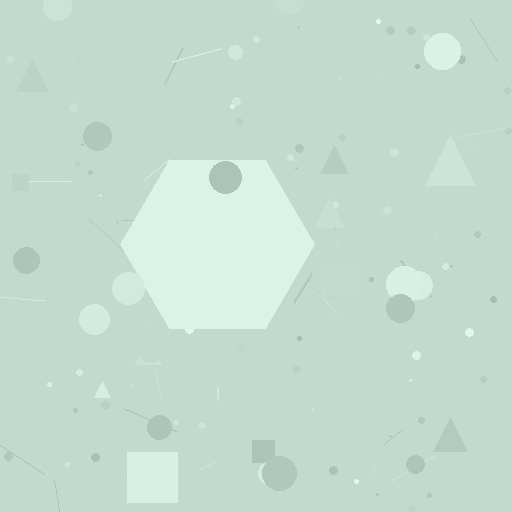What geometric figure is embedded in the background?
A hexagon is embedded in the background.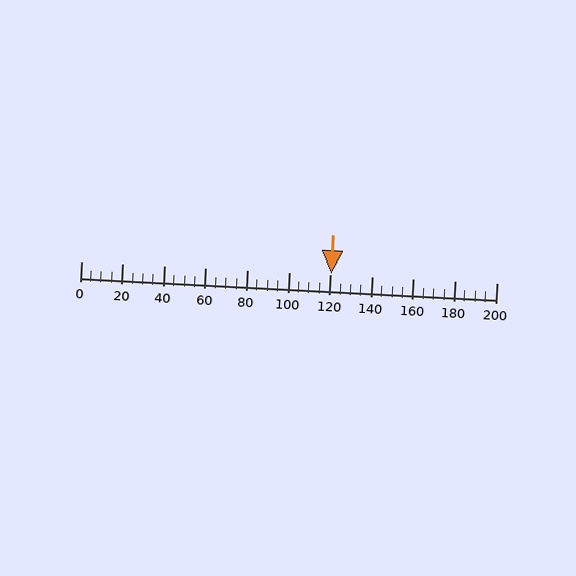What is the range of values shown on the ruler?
The ruler shows values from 0 to 200.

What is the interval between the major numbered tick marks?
The major tick marks are spaced 20 units apart.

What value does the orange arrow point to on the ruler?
The orange arrow points to approximately 121.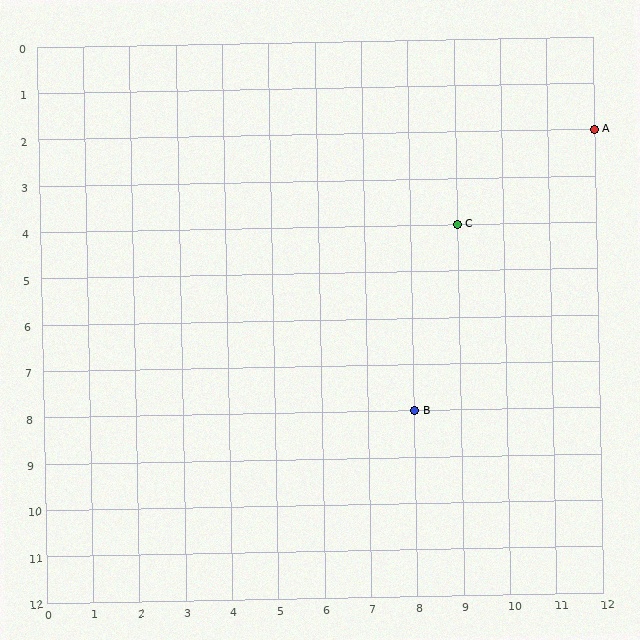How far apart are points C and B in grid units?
Points C and B are 1 column and 4 rows apart (about 4.1 grid units diagonally).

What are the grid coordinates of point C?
Point C is at grid coordinates (9, 4).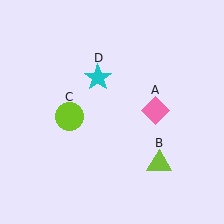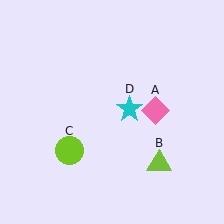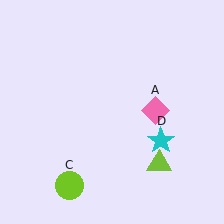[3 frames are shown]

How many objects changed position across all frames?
2 objects changed position: lime circle (object C), cyan star (object D).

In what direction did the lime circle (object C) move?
The lime circle (object C) moved down.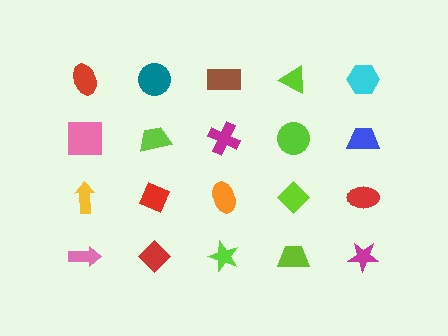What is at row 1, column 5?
A cyan hexagon.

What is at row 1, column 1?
A red ellipse.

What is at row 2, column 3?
A magenta cross.